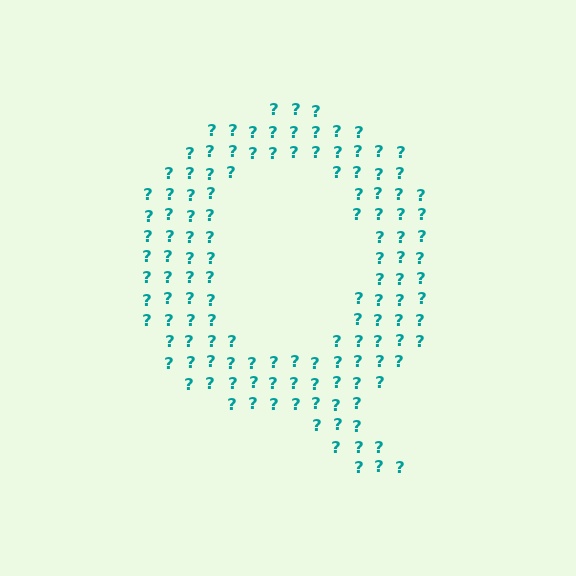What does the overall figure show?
The overall figure shows the letter Q.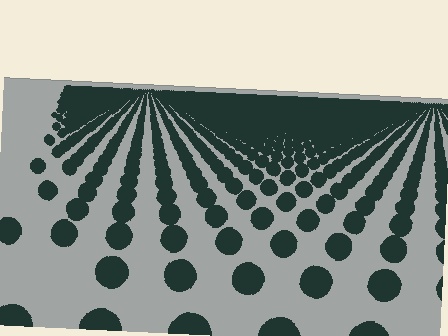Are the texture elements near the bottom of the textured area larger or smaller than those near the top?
Larger. Near the bottom, elements are closer to the viewer and appear at a bigger on-screen size.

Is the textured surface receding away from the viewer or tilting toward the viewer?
The surface is receding away from the viewer. Texture elements get smaller and denser toward the top.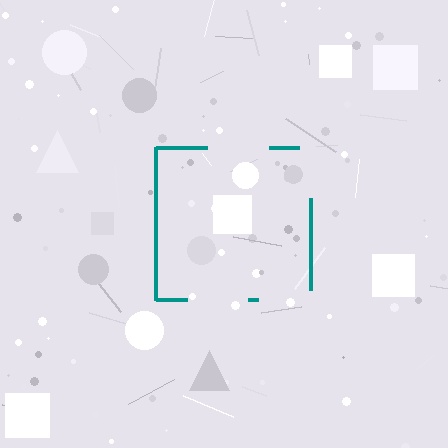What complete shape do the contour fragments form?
The contour fragments form a square.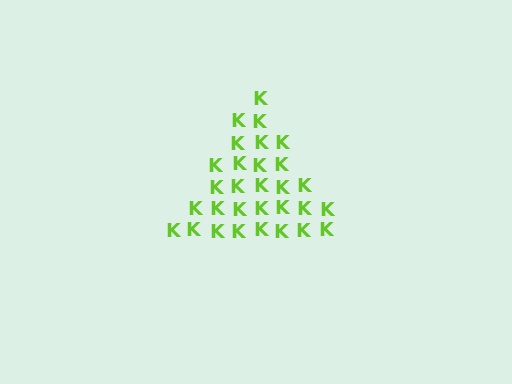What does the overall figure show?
The overall figure shows a triangle.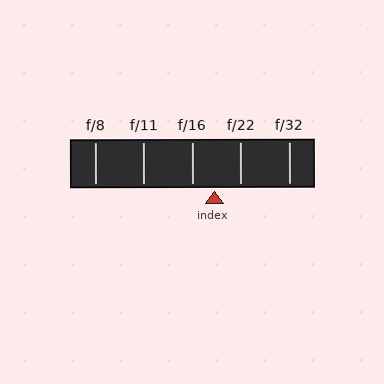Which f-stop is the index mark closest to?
The index mark is closest to f/16.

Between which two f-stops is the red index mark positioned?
The index mark is between f/16 and f/22.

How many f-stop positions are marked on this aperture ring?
There are 5 f-stop positions marked.